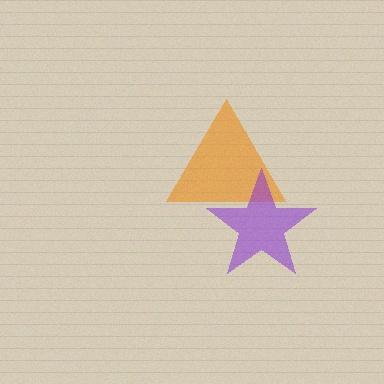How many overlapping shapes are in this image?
There are 2 overlapping shapes in the image.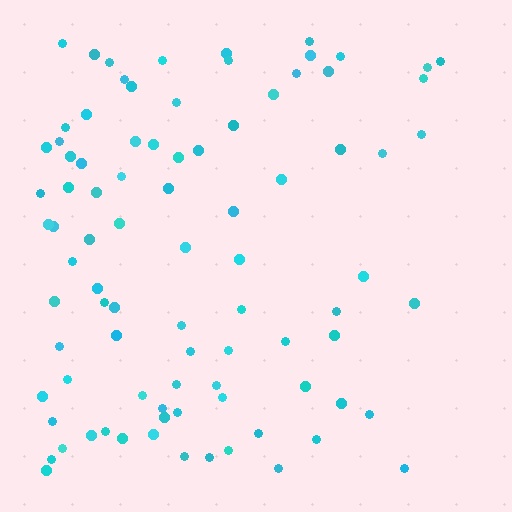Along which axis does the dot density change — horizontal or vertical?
Horizontal.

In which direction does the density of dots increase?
From right to left, with the left side densest.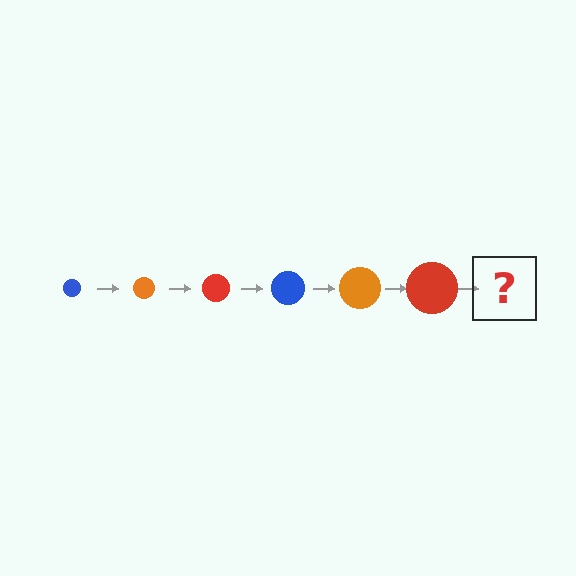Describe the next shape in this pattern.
It should be a blue circle, larger than the previous one.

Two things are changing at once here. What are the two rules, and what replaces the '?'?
The two rules are that the circle grows larger each step and the color cycles through blue, orange, and red. The '?' should be a blue circle, larger than the previous one.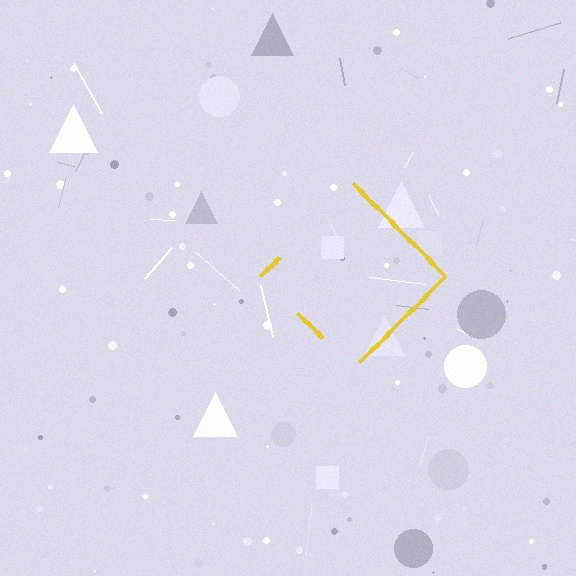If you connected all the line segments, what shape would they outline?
They would outline a diamond.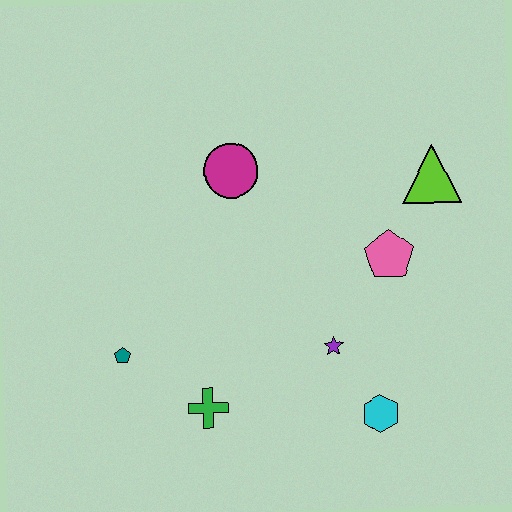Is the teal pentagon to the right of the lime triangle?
No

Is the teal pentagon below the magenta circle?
Yes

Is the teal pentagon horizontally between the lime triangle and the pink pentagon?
No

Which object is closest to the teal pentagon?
The green cross is closest to the teal pentagon.